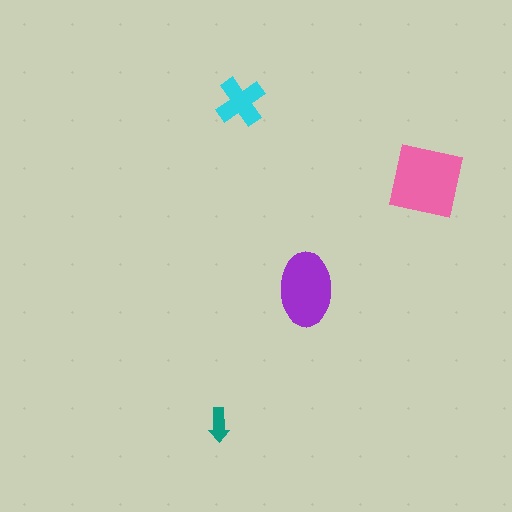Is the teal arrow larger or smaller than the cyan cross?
Smaller.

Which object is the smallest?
The teal arrow.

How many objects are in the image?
There are 4 objects in the image.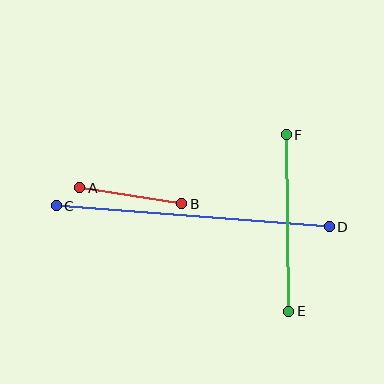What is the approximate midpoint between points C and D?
The midpoint is at approximately (193, 216) pixels.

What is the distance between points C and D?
The distance is approximately 274 pixels.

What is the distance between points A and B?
The distance is approximately 103 pixels.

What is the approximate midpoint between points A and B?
The midpoint is at approximately (131, 196) pixels.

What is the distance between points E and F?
The distance is approximately 176 pixels.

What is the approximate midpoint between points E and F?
The midpoint is at approximately (288, 223) pixels.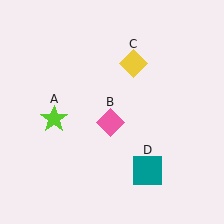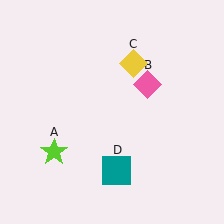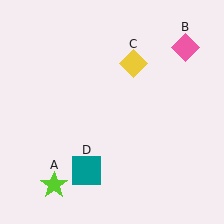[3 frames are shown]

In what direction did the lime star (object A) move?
The lime star (object A) moved down.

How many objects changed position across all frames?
3 objects changed position: lime star (object A), pink diamond (object B), teal square (object D).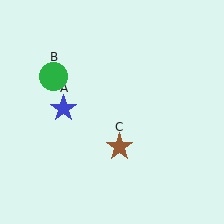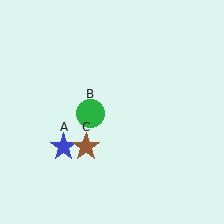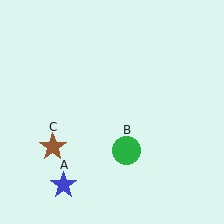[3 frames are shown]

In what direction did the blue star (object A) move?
The blue star (object A) moved down.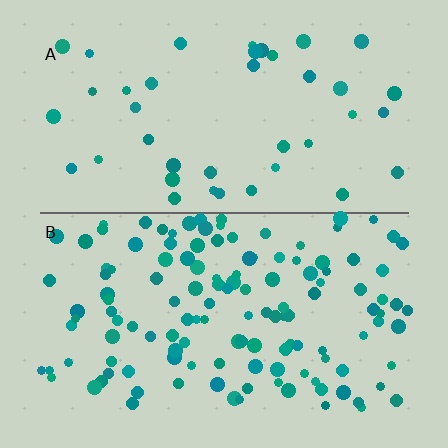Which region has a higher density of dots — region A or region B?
B (the bottom).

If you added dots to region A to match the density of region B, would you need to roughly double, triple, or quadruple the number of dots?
Approximately triple.